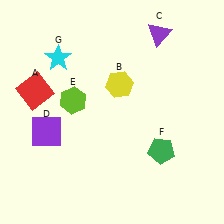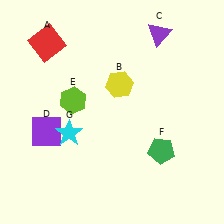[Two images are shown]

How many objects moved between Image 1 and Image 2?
2 objects moved between the two images.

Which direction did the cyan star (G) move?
The cyan star (G) moved down.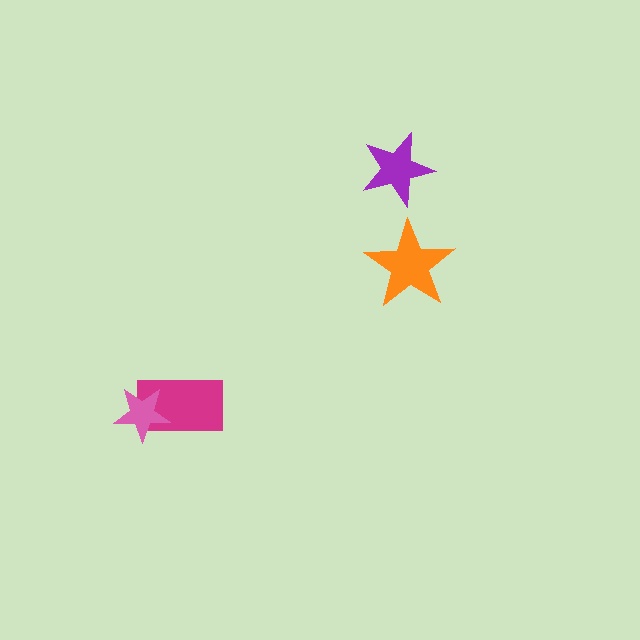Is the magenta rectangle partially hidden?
Yes, it is partially covered by another shape.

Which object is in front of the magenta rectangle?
The pink star is in front of the magenta rectangle.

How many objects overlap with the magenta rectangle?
1 object overlaps with the magenta rectangle.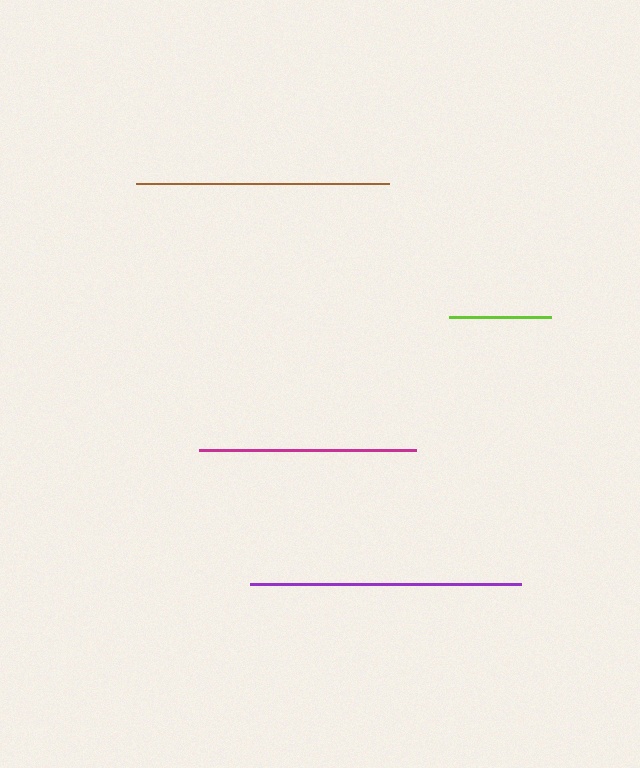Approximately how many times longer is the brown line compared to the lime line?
The brown line is approximately 2.5 times the length of the lime line.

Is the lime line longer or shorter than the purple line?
The purple line is longer than the lime line.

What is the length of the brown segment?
The brown segment is approximately 253 pixels long.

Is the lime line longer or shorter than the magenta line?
The magenta line is longer than the lime line.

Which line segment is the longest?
The purple line is the longest at approximately 271 pixels.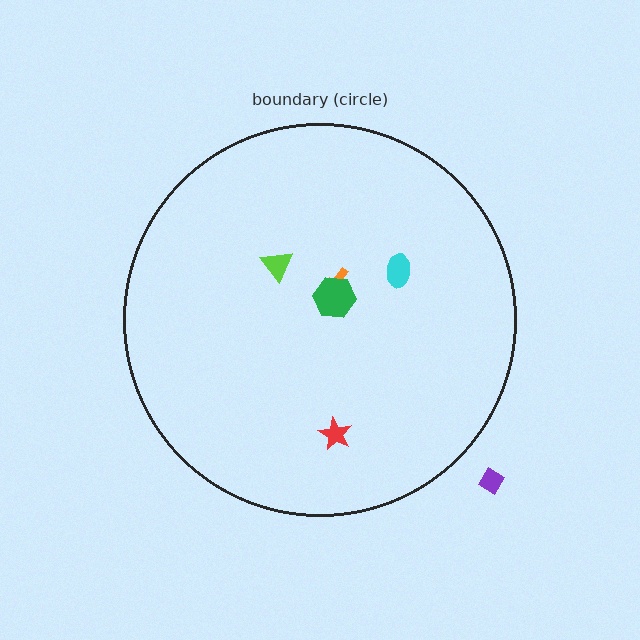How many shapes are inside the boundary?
5 inside, 1 outside.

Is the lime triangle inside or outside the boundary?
Inside.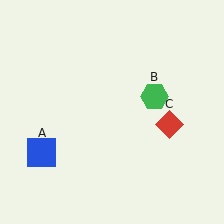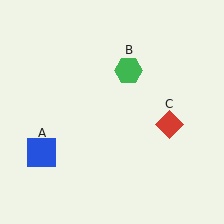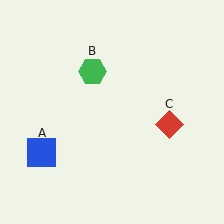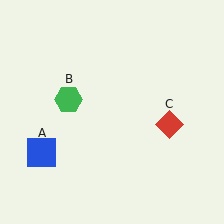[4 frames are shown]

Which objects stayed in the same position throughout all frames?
Blue square (object A) and red diamond (object C) remained stationary.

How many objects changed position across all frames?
1 object changed position: green hexagon (object B).